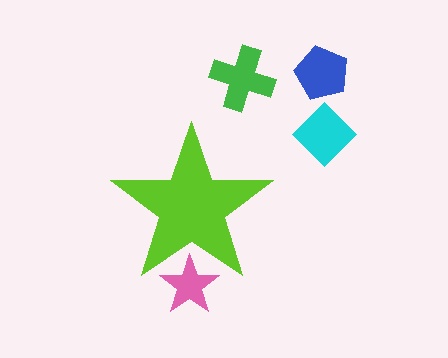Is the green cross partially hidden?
No, the green cross is fully visible.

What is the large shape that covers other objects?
A lime star.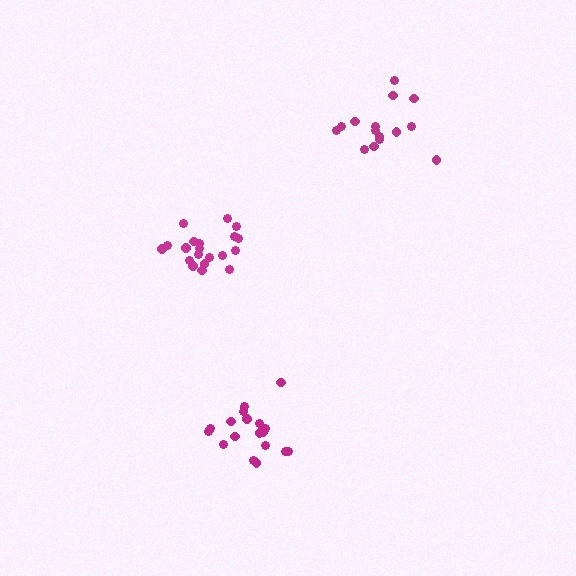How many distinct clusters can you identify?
There are 3 distinct clusters.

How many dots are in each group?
Group 1: 21 dots, Group 2: 15 dots, Group 3: 19 dots (55 total).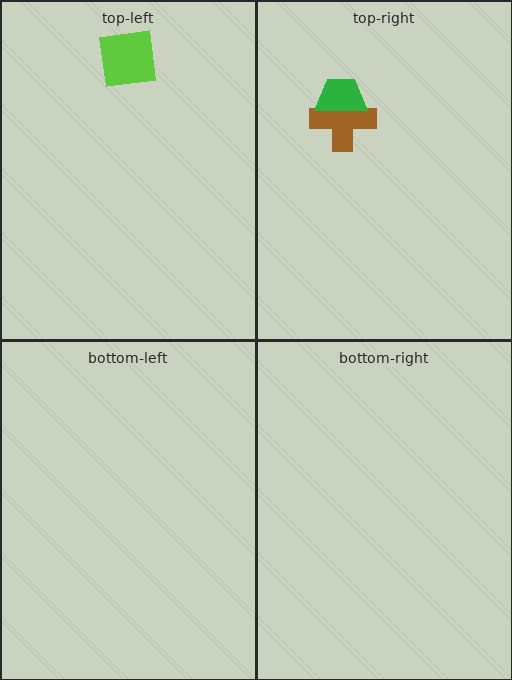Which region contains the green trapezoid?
The top-right region.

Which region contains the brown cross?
The top-right region.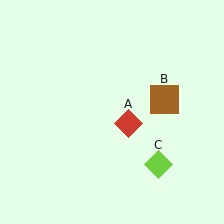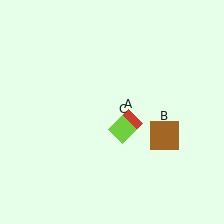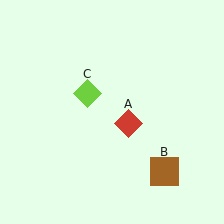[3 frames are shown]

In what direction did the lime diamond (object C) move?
The lime diamond (object C) moved up and to the left.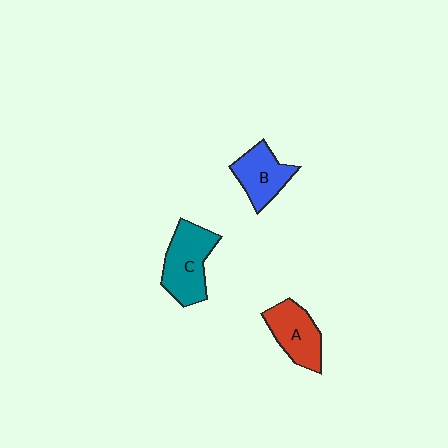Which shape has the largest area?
Shape C (teal).